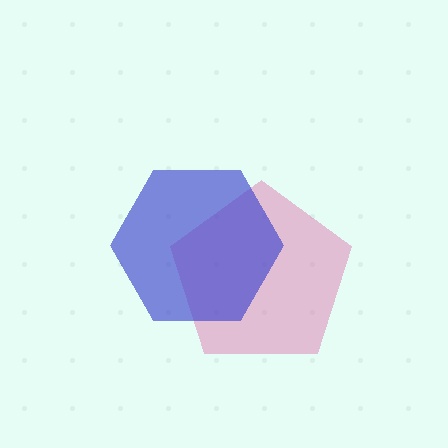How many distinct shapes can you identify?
There are 2 distinct shapes: a pink pentagon, a blue hexagon.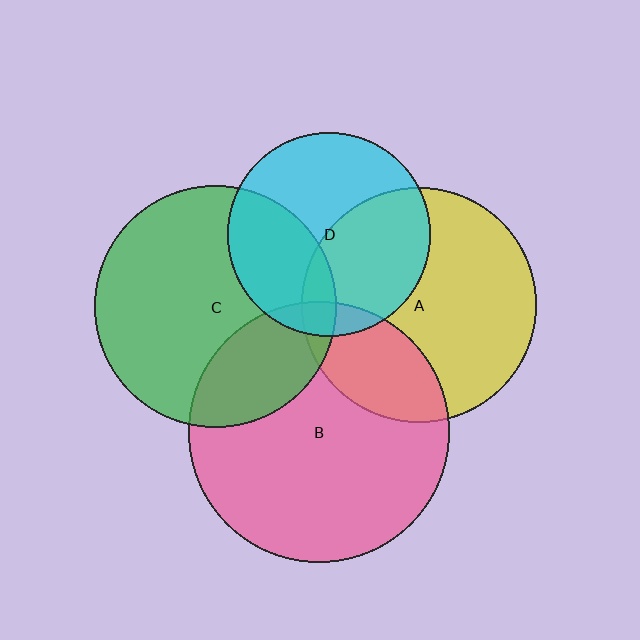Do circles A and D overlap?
Yes.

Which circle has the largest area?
Circle B (pink).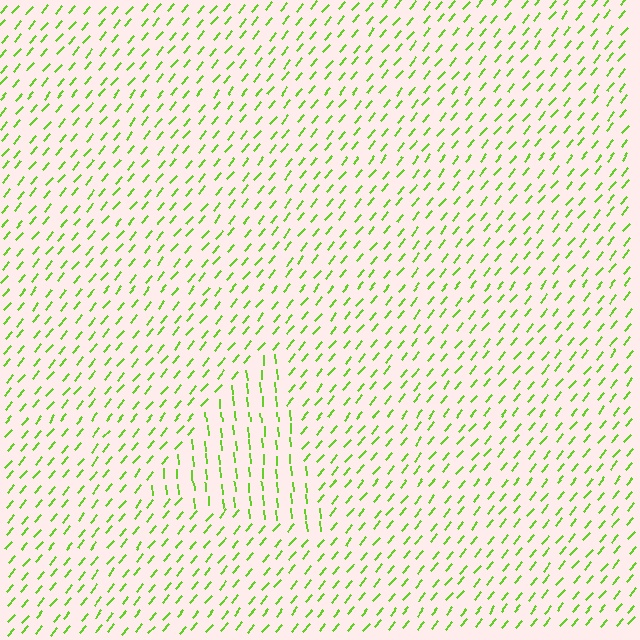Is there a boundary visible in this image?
Yes, there is a texture boundary formed by a change in line orientation.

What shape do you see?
I see a triangle.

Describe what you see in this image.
The image is filled with small lime line segments. A triangle region in the image has lines oriented differently from the surrounding lines, creating a visible texture boundary.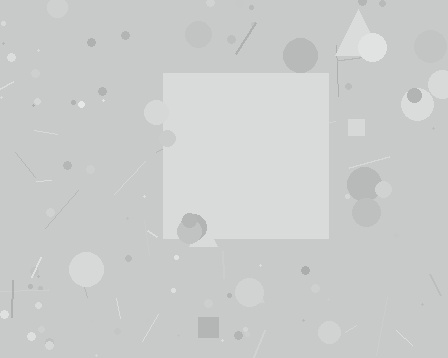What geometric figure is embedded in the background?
A square is embedded in the background.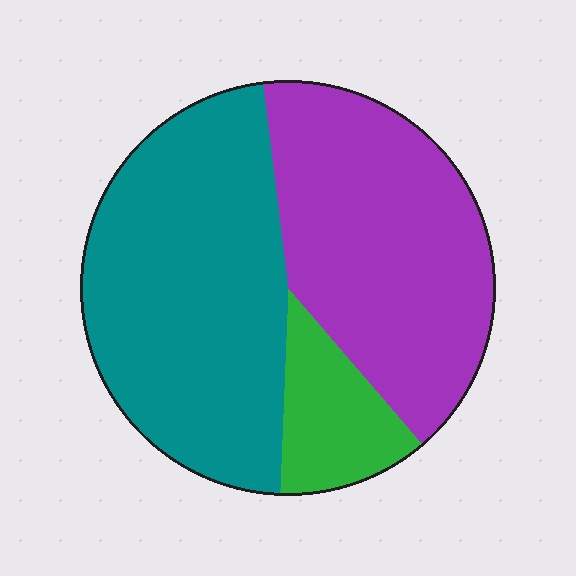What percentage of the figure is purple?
Purple covers roughly 40% of the figure.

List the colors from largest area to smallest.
From largest to smallest: teal, purple, green.